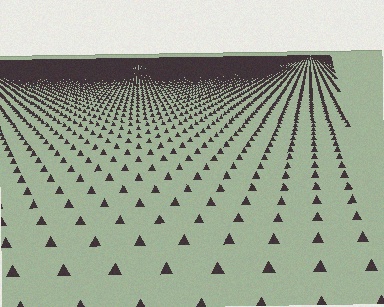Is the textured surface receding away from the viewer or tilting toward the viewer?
The surface is receding away from the viewer. Texture elements get smaller and denser toward the top.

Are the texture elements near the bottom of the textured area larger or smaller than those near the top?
Larger. Near the bottom, elements are closer to the viewer and appear at a bigger on-screen size.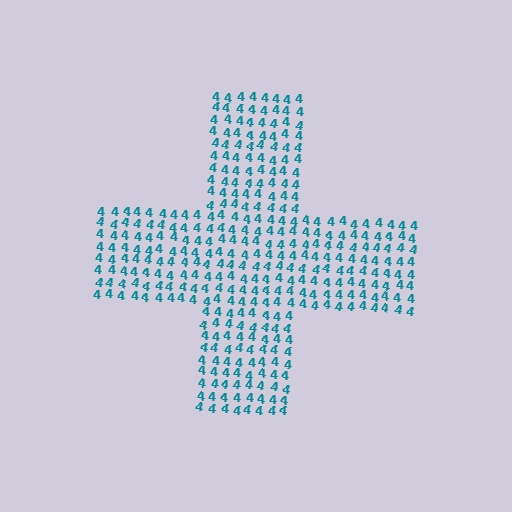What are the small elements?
The small elements are digit 4's.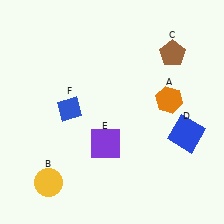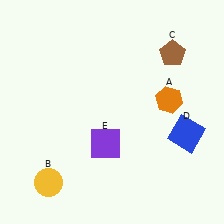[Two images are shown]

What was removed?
The blue diamond (F) was removed in Image 2.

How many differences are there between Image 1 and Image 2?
There is 1 difference between the two images.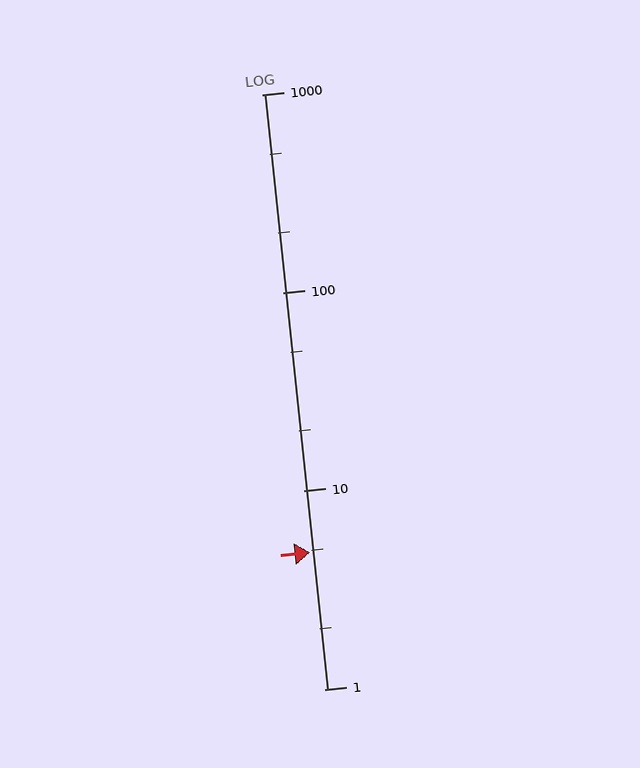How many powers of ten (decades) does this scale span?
The scale spans 3 decades, from 1 to 1000.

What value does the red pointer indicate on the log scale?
The pointer indicates approximately 4.9.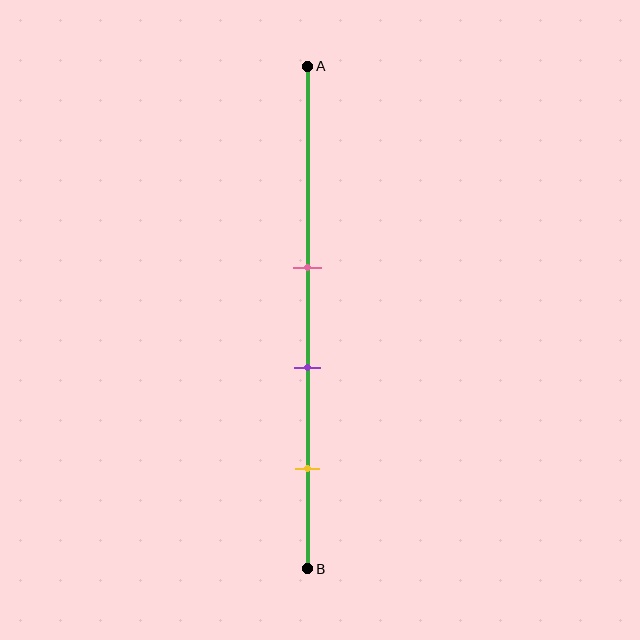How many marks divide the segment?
There are 3 marks dividing the segment.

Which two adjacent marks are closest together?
The pink and purple marks are the closest adjacent pair.